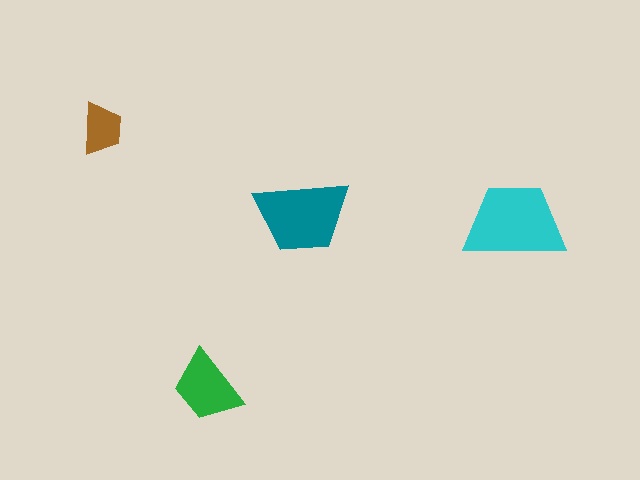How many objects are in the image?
There are 4 objects in the image.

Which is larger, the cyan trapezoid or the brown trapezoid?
The cyan one.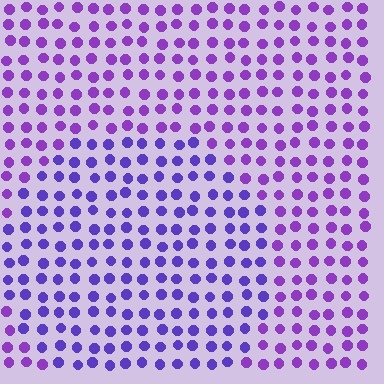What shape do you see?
I see a circle.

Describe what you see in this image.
The image is filled with small purple elements in a uniform arrangement. A circle-shaped region is visible where the elements are tinted to a slightly different hue, forming a subtle color boundary.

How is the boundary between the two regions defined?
The boundary is defined purely by a slight shift in hue (about 24 degrees). Spacing, size, and orientation are identical on both sides.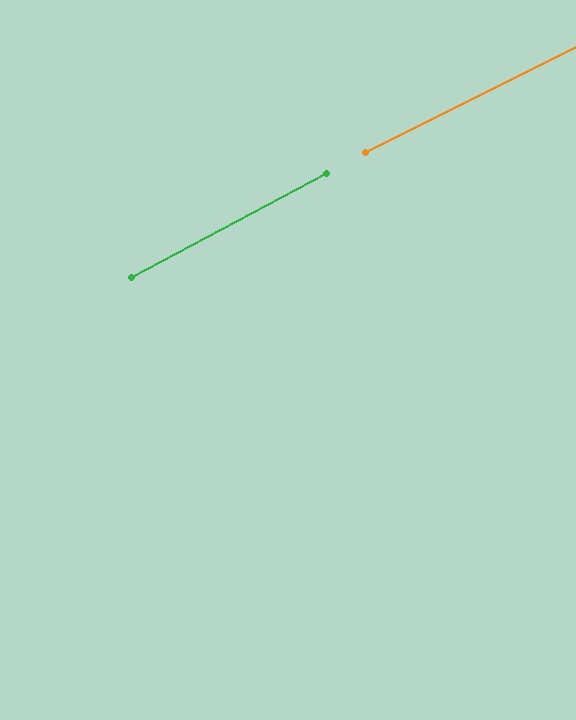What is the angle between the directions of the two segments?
Approximately 2 degrees.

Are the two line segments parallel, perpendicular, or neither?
Parallel — their directions differ by only 1.6°.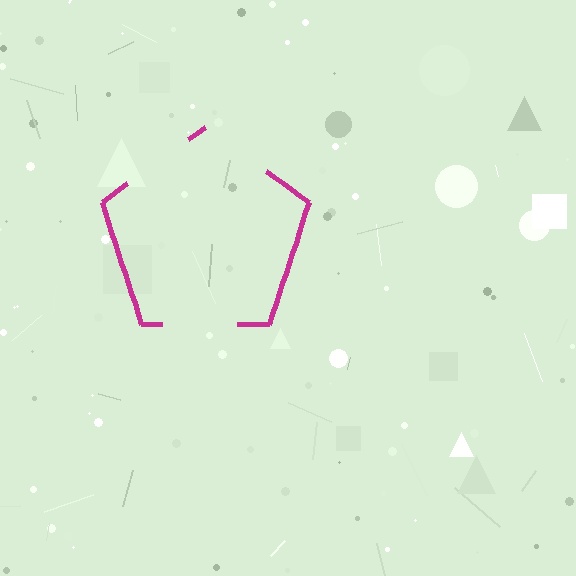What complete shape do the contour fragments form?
The contour fragments form a pentagon.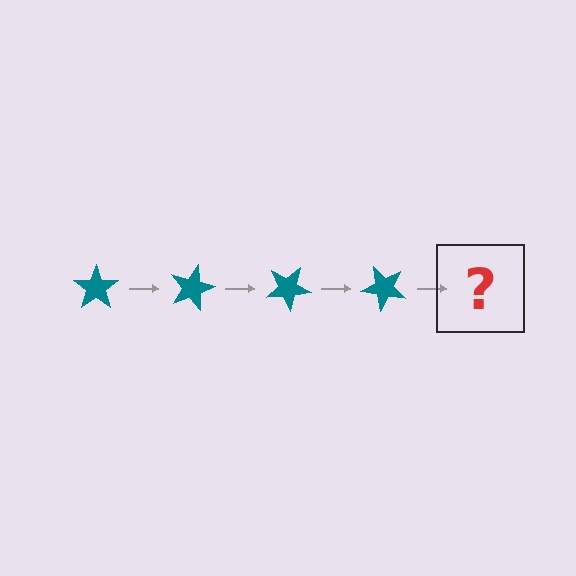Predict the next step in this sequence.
The next step is a teal star rotated 60 degrees.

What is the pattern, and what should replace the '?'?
The pattern is that the star rotates 15 degrees each step. The '?' should be a teal star rotated 60 degrees.